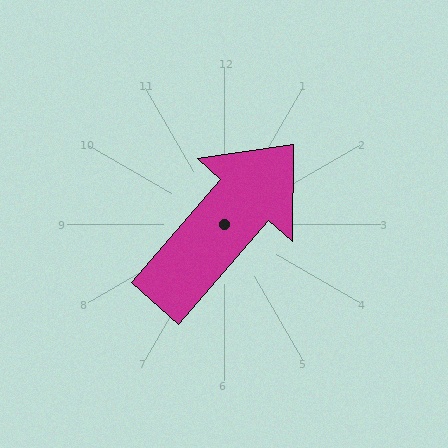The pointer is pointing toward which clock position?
Roughly 1 o'clock.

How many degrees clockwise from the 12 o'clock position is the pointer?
Approximately 41 degrees.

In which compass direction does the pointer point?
Northeast.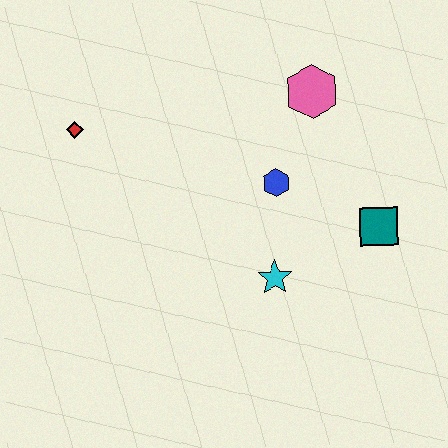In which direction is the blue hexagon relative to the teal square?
The blue hexagon is to the left of the teal square.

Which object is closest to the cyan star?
The blue hexagon is closest to the cyan star.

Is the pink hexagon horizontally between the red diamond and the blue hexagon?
No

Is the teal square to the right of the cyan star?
Yes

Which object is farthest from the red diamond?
The teal square is farthest from the red diamond.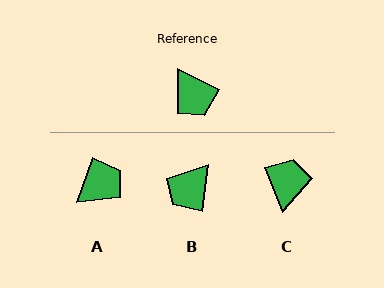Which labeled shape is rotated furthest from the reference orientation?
C, about 137 degrees away.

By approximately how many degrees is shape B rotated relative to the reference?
Approximately 72 degrees clockwise.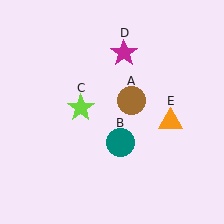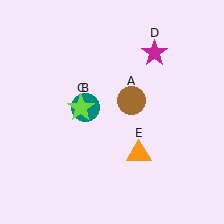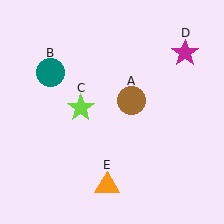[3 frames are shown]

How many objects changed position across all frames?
3 objects changed position: teal circle (object B), magenta star (object D), orange triangle (object E).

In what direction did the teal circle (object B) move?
The teal circle (object B) moved up and to the left.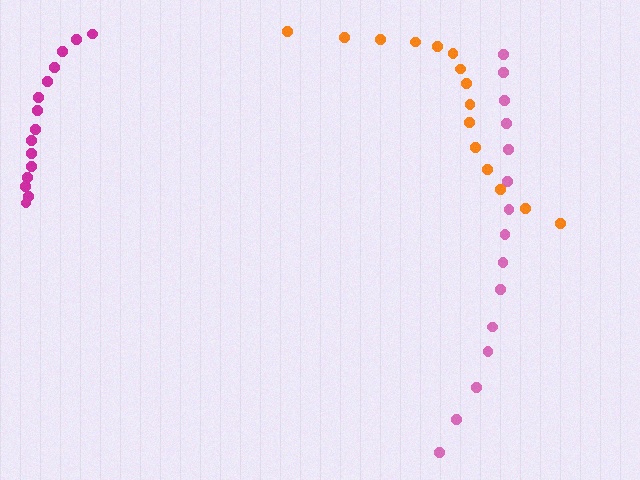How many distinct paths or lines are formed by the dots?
There are 3 distinct paths.